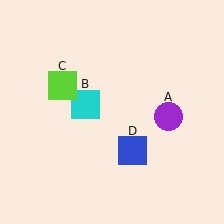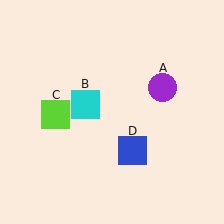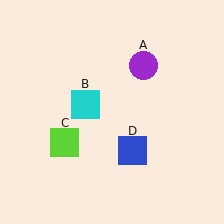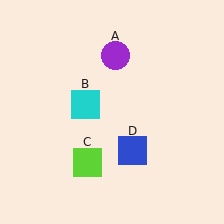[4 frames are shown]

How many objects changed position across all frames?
2 objects changed position: purple circle (object A), lime square (object C).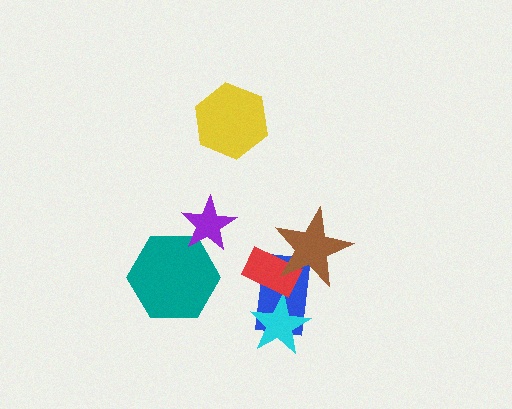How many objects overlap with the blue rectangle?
3 objects overlap with the blue rectangle.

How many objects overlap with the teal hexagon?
1 object overlaps with the teal hexagon.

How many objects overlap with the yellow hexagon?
0 objects overlap with the yellow hexagon.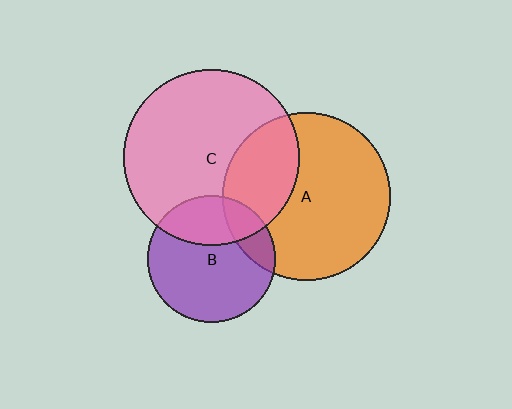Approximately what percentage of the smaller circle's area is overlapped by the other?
Approximately 30%.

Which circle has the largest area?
Circle C (pink).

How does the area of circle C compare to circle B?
Approximately 1.9 times.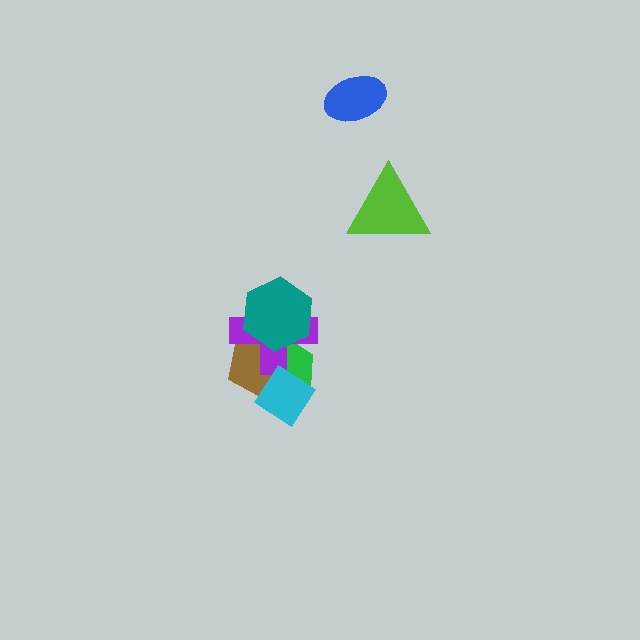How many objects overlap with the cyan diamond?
3 objects overlap with the cyan diamond.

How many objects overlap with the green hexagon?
4 objects overlap with the green hexagon.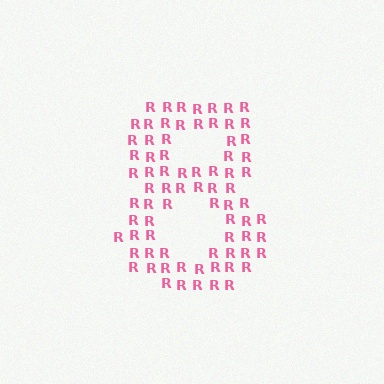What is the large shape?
The large shape is the digit 8.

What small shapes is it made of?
It is made of small letter R's.